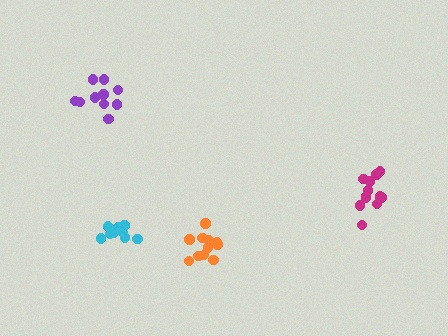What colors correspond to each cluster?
The clusters are colored: magenta, purple, orange, cyan.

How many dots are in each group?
Group 1: 12 dots, Group 2: 10 dots, Group 3: 11 dots, Group 4: 9 dots (42 total).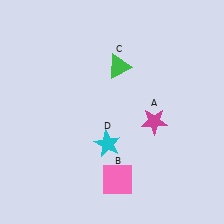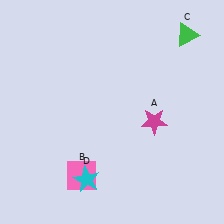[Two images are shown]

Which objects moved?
The objects that moved are: the pink square (B), the green triangle (C), the cyan star (D).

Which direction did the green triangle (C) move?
The green triangle (C) moved right.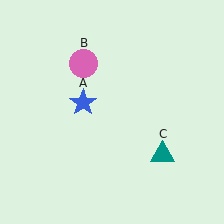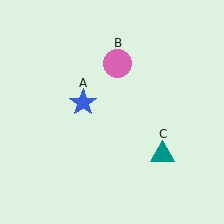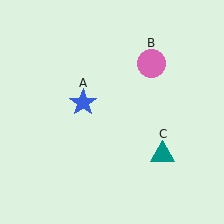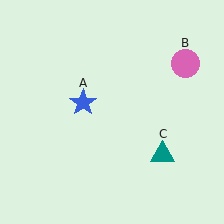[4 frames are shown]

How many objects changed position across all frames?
1 object changed position: pink circle (object B).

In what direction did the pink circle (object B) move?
The pink circle (object B) moved right.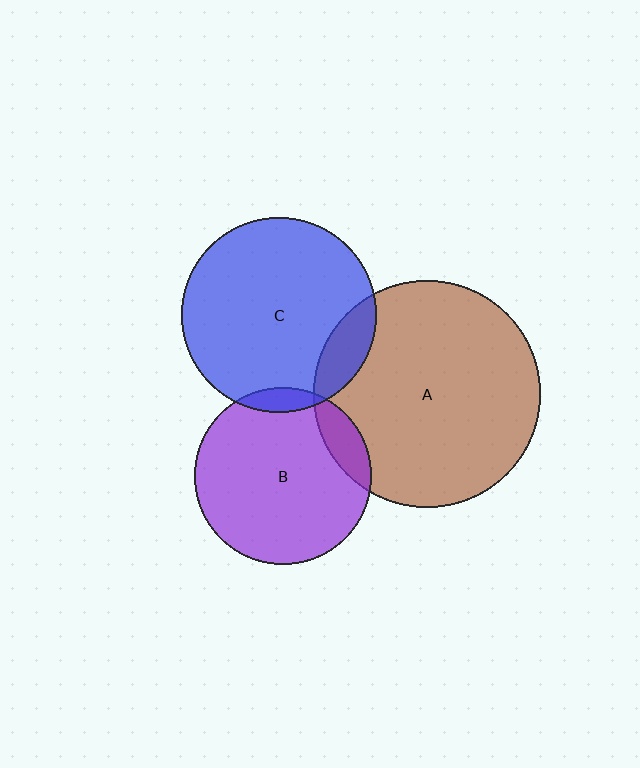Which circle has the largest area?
Circle A (brown).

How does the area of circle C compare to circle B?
Approximately 1.2 times.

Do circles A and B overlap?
Yes.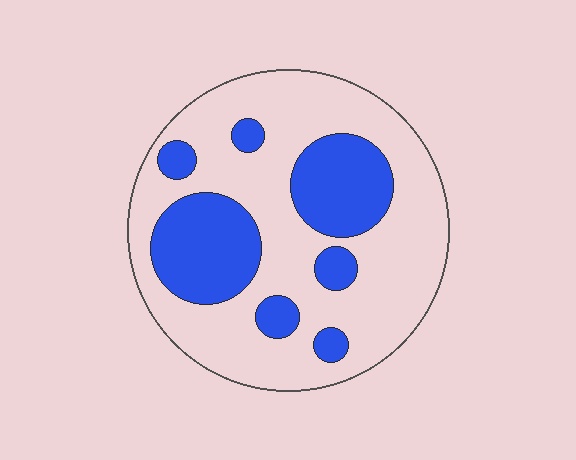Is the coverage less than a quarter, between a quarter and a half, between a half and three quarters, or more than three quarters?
Between a quarter and a half.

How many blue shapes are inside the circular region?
7.